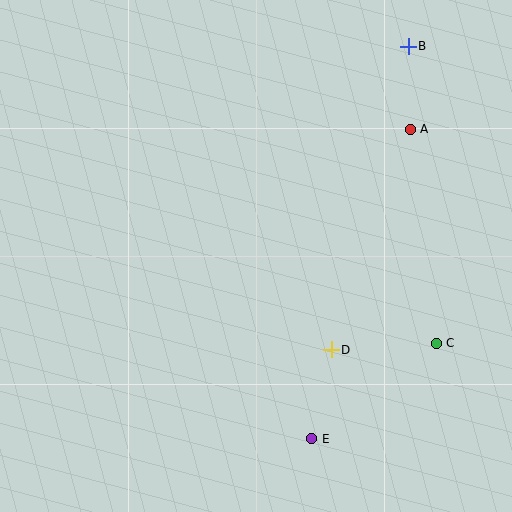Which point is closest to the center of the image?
Point D at (331, 350) is closest to the center.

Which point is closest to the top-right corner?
Point B is closest to the top-right corner.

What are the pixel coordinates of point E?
Point E is at (312, 439).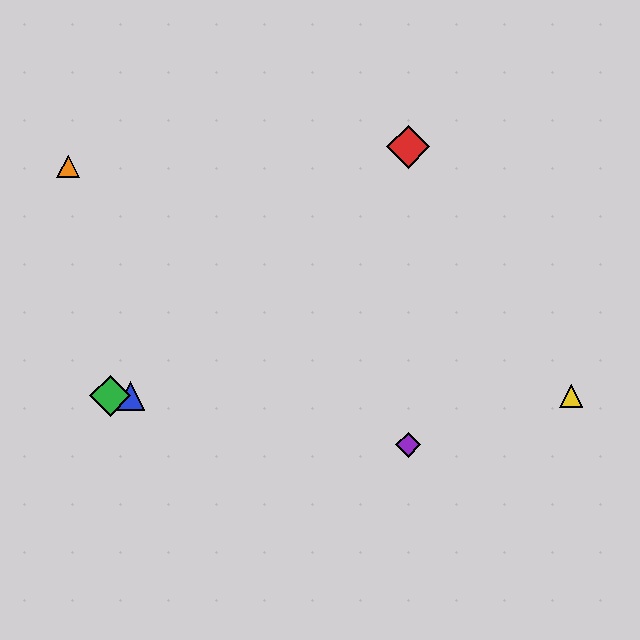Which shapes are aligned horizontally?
The blue triangle, the green diamond, the yellow triangle are aligned horizontally.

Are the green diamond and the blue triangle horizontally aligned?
Yes, both are at y≈396.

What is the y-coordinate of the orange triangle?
The orange triangle is at y≈167.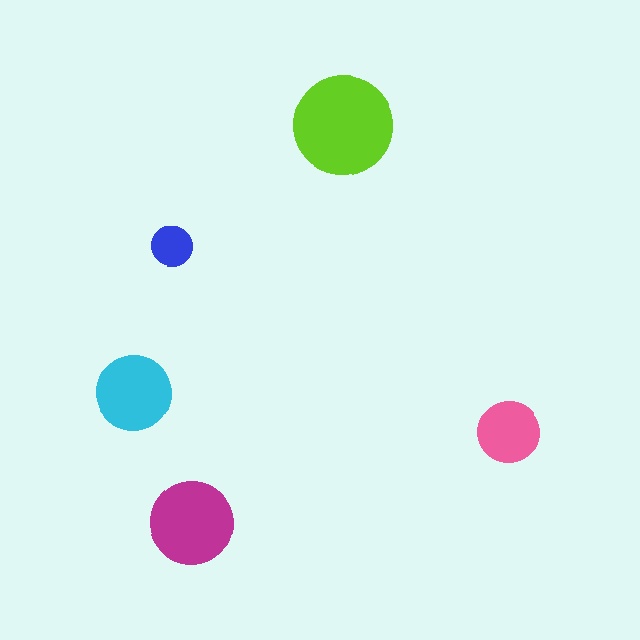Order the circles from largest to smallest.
the lime one, the magenta one, the cyan one, the pink one, the blue one.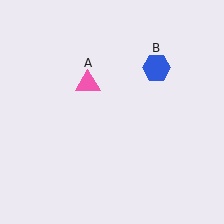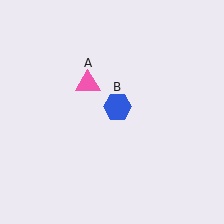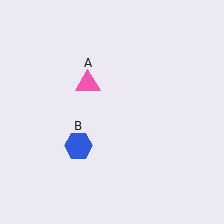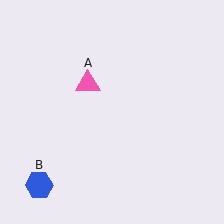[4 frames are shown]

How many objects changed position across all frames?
1 object changed position: blue hexagon (object B).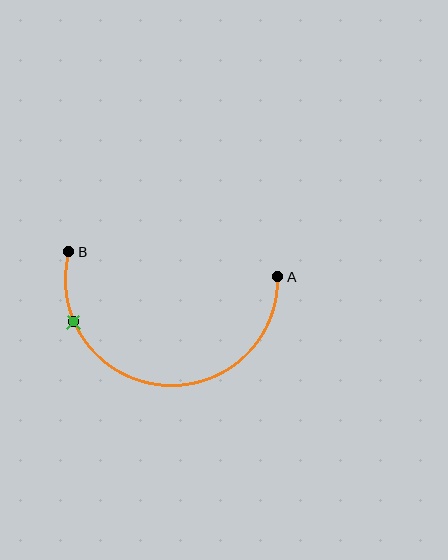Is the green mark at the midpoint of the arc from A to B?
No. The green mark lies on the arc but is closer to endpoint B. The arc midpoint would be at the point on the curve equidistant along the arc from both A and B.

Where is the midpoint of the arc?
The arc midpoint is the point on the curve farthest from the straight line joining A and B. It sits below that line.